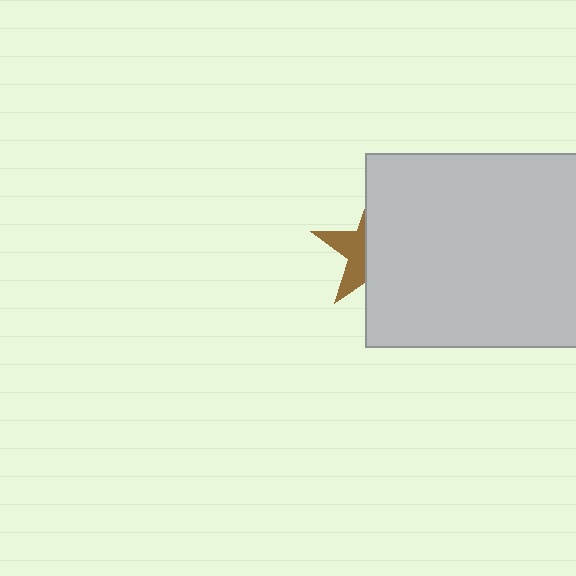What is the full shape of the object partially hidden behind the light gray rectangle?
The partially hidden object is a brown star.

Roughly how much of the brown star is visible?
A small part of it is visible (roughly 38%).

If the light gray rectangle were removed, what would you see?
You would see the complete brown star.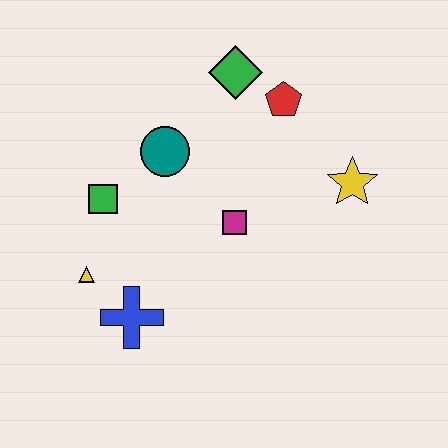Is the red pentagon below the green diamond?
Yes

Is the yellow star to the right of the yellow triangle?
Yes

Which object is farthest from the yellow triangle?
The yellow star is farthest from the yellow triangle.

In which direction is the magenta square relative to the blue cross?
The magenta square is to the right of the blue cross.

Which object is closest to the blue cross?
The yellow triangle is closest to the blue cross.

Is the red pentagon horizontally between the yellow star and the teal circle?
Yes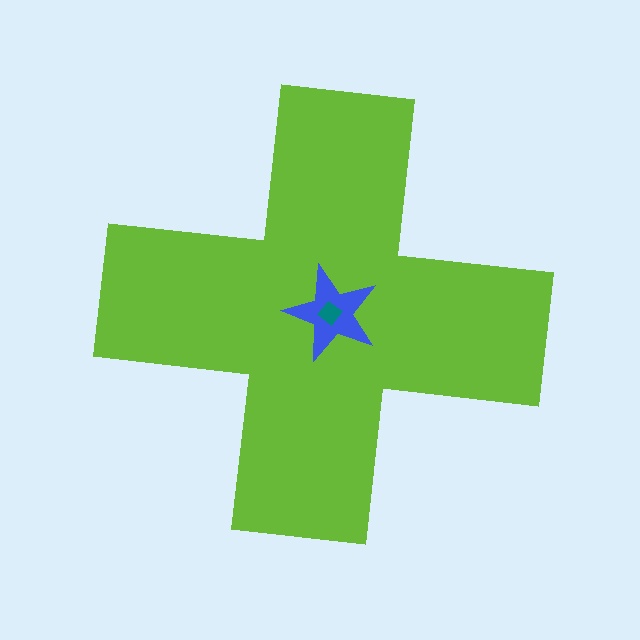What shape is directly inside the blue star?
The teal diamond.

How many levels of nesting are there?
3.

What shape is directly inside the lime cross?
The blue star.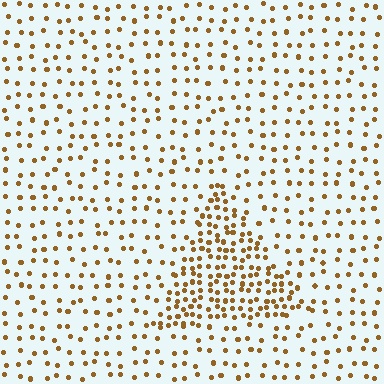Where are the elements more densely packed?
The elements are more densely packed inside the triangle boundary.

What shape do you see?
I see a triangle.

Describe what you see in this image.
The image contains small brown elements arranged at two different densities. A triangle-shaped region is visible where the elements are more densely packed than the surrounding area.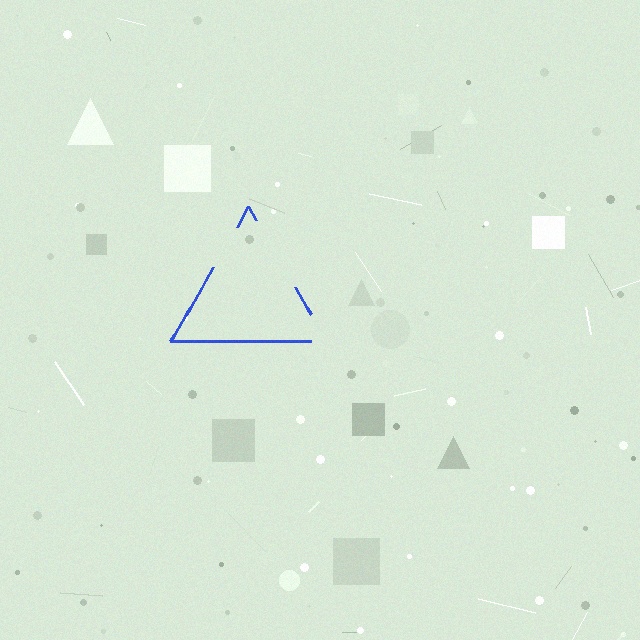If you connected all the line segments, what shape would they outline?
They would outline a triangle.